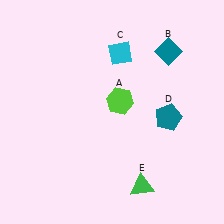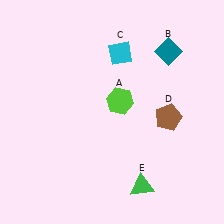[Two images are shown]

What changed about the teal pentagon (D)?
In Image 1, D is teal. In Image 2, it changed to brown.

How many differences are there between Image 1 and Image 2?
There is 1 difference between the two images.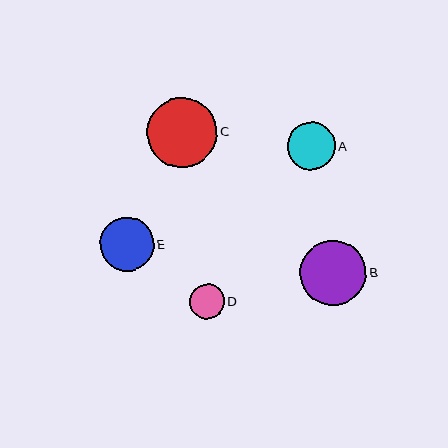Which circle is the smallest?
Circle D is the smallest with a size of approximately 35 pixels.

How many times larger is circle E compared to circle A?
Circle E is approximately 1.1 times the size of circle A.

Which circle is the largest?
Circle C is the largest with a size of approximately 70 pixels.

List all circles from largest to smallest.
From largest to smallest: C, B, E, A, D.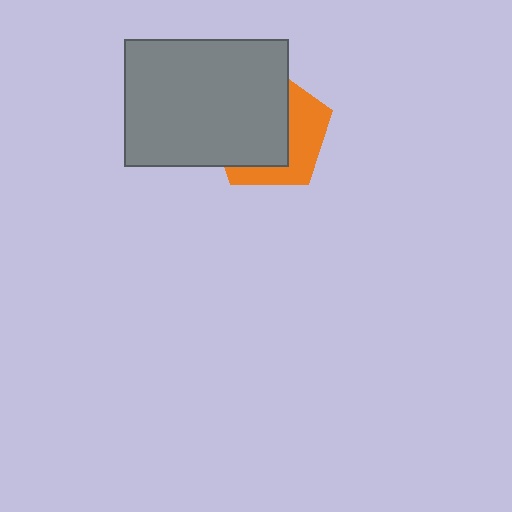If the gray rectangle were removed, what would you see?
You would see the complete orange pentagon.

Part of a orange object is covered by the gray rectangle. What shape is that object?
It is a pentagon.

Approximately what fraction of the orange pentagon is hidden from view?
Roughly 61% of the orange pentagon is hidden behind the gray rectangle.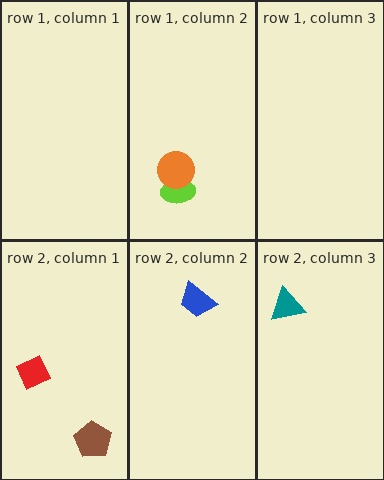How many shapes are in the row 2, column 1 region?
2.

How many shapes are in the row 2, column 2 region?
1.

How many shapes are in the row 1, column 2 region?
2.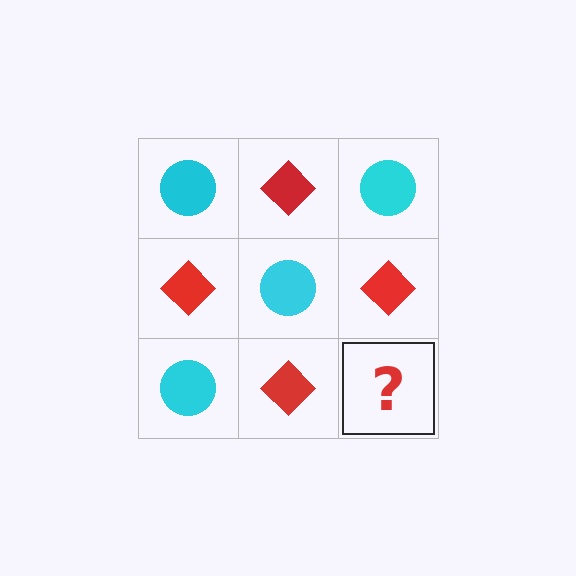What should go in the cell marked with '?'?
The missing cell should contain a cyan circle.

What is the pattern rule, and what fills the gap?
The rule is that it alternates cyan circle and red diamond in a checkerboard pattern. The gap should be filled with a cyan circle.